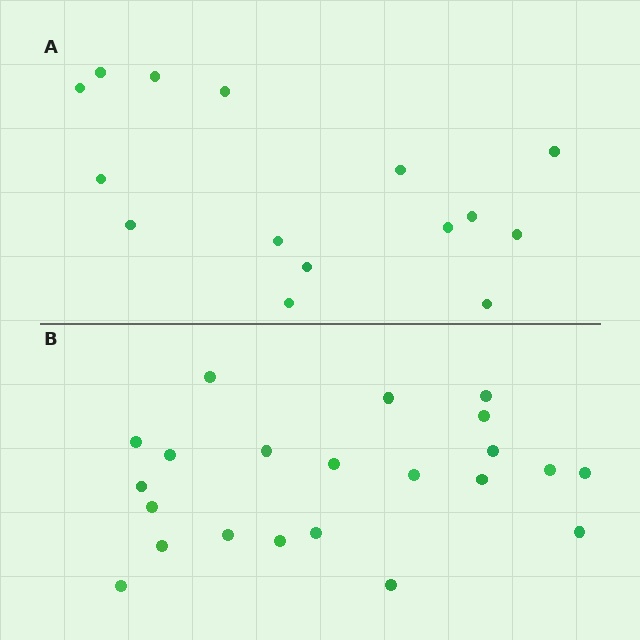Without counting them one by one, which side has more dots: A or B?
Region B (the bottom region) has more dots.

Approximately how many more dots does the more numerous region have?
Region B has roughly 8 or so more dots than region A.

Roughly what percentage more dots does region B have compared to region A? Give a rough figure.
About 45% more.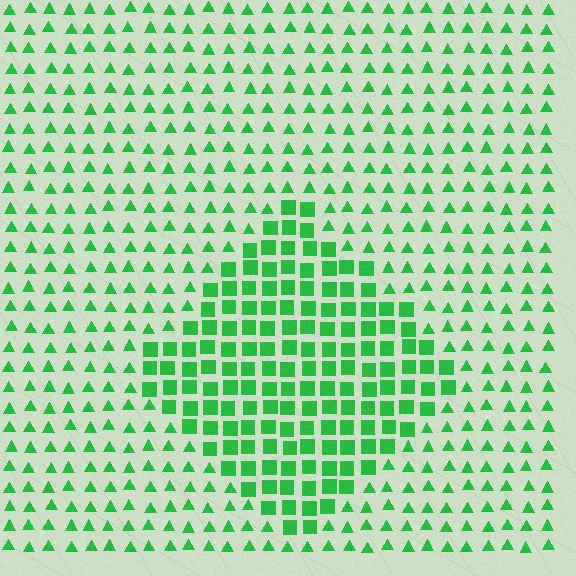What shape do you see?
I see a diamond.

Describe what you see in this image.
The image is filled with small green elements arranged in a uniform grid. A diamond-shaped region contains squares, while the surrounding area contains triangles. The boundary is defined purely by the change in element shape.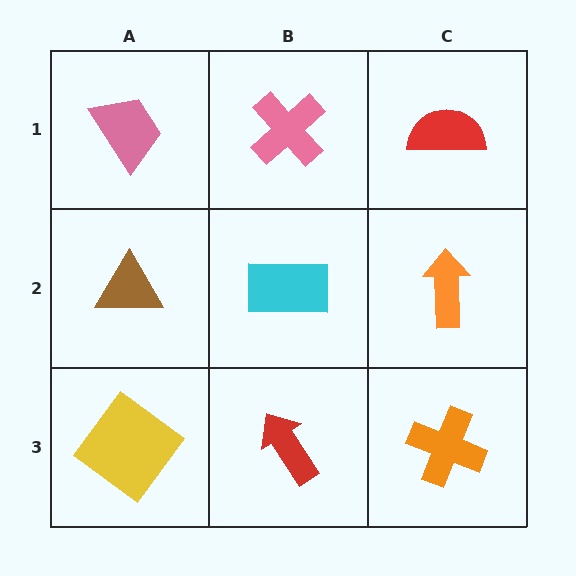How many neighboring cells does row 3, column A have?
2.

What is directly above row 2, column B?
A pink cross.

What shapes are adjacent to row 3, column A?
A brown triangle (row 2, column A), a red arrow (row 3, column B).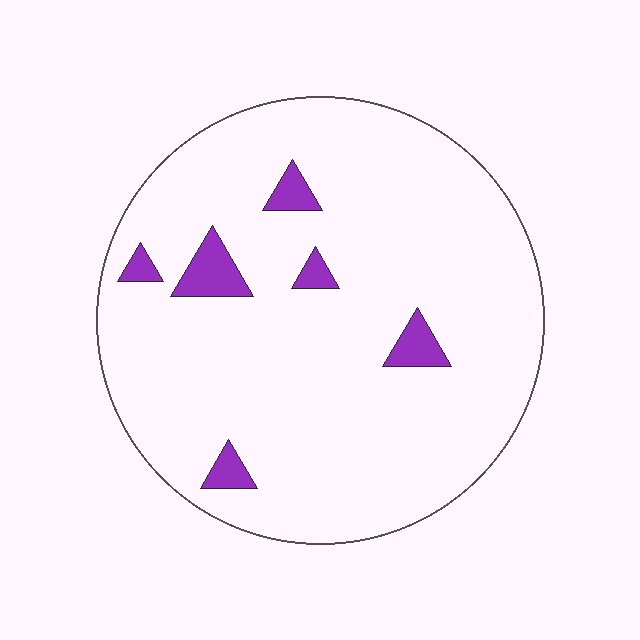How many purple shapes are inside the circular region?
6.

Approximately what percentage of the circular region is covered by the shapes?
Approximately 5%.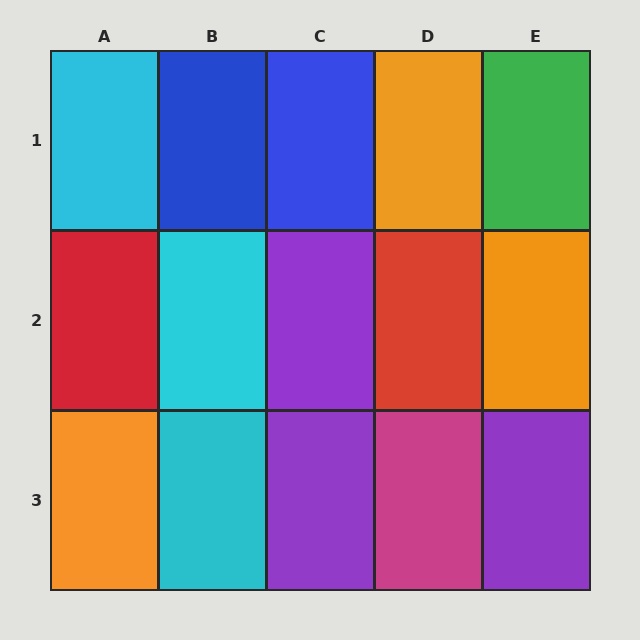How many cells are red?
2 cells are red.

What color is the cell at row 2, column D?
Red.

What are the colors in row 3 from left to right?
Orange, cyan, purple, magenta, purple.